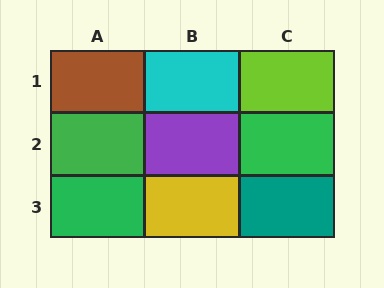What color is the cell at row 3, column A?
Green.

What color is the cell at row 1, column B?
Cyan.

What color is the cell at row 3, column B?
Yellow.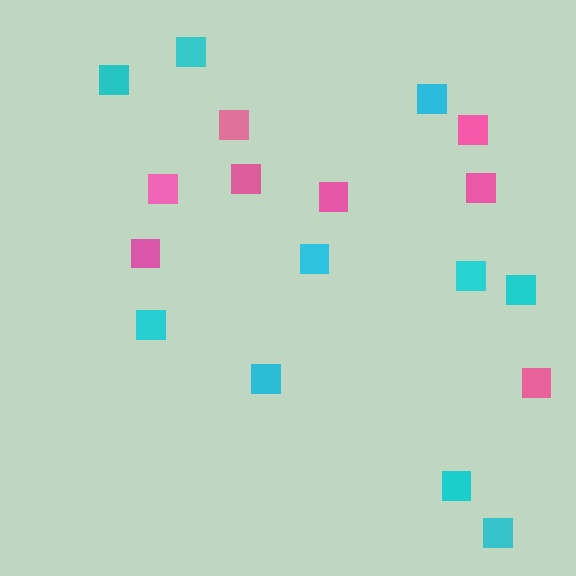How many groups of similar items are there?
There are 2 groups: one group of pink squares (8) and one group of cyan squares (10).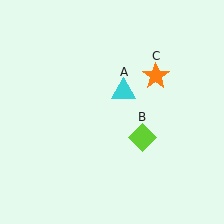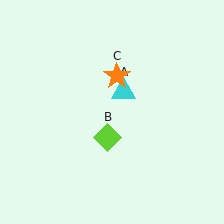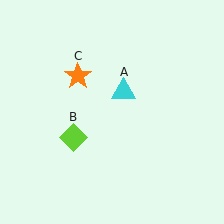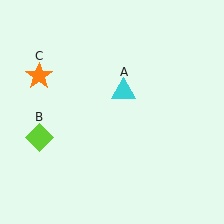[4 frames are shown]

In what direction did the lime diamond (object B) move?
The lime diamond (object B) moved left.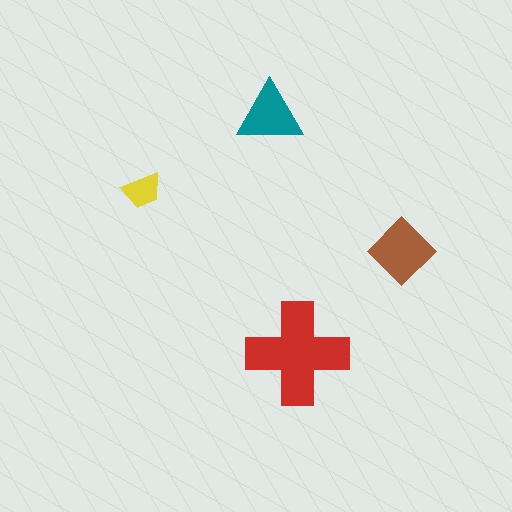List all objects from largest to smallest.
The red cross, the brown diamond, the teal triangle, the yellow trapezoid.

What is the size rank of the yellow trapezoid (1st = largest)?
4th.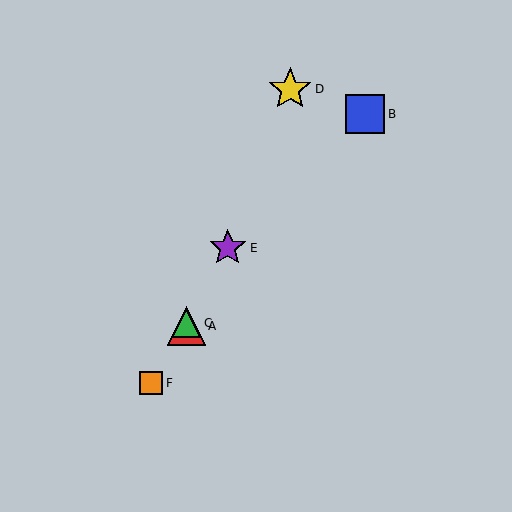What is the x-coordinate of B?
Object B is at x≈365.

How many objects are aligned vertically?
2 objects (A, C) are aligned vertically.